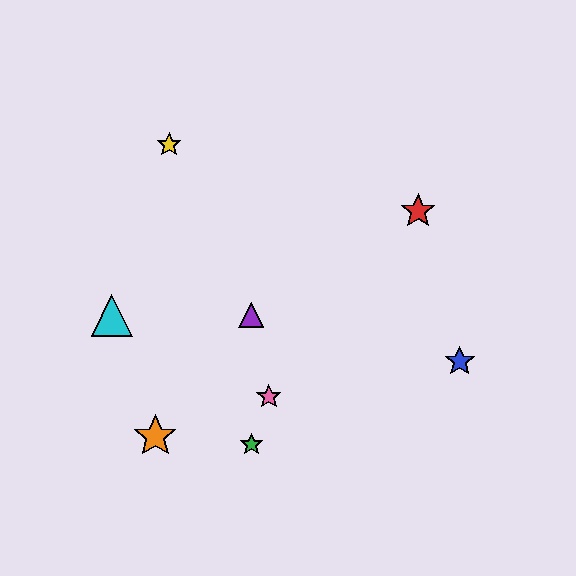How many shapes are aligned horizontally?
2 shapes (the purple triangle, the cyan triangle) are aligned horizontally.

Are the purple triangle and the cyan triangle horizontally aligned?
Yes, both are at y≈315.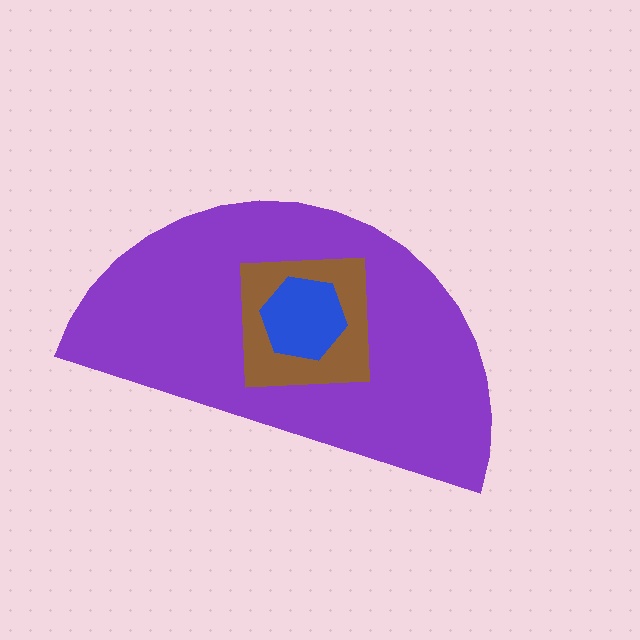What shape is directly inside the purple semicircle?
The brown square.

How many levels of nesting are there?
3.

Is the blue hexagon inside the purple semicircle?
Yes.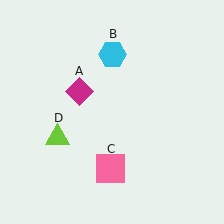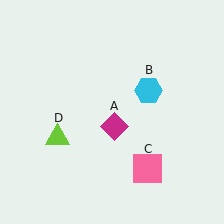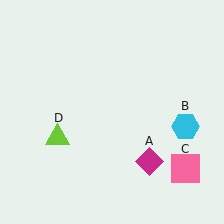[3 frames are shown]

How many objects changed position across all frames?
3 objects changed position: magenta diamond (object A), cyan hexagon (object B), pink square (object C).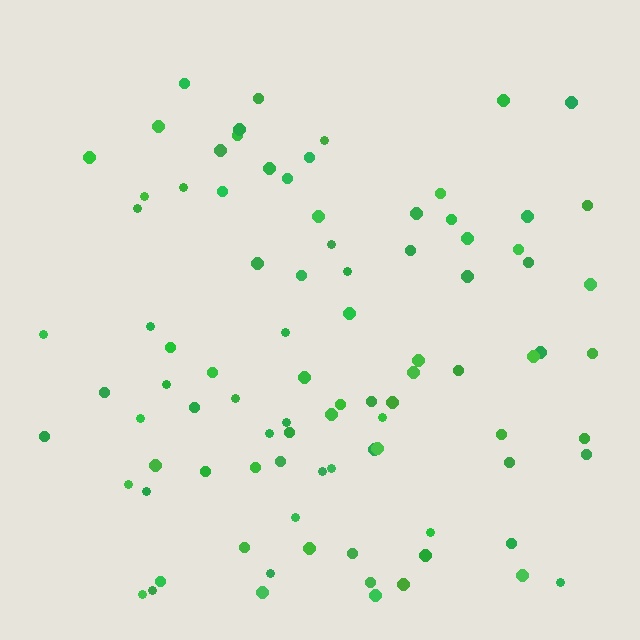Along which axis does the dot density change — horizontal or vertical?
Vertical.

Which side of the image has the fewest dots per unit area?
The top.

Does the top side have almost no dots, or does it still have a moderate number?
Still a moderate number, just noticeably fewer than the bottom.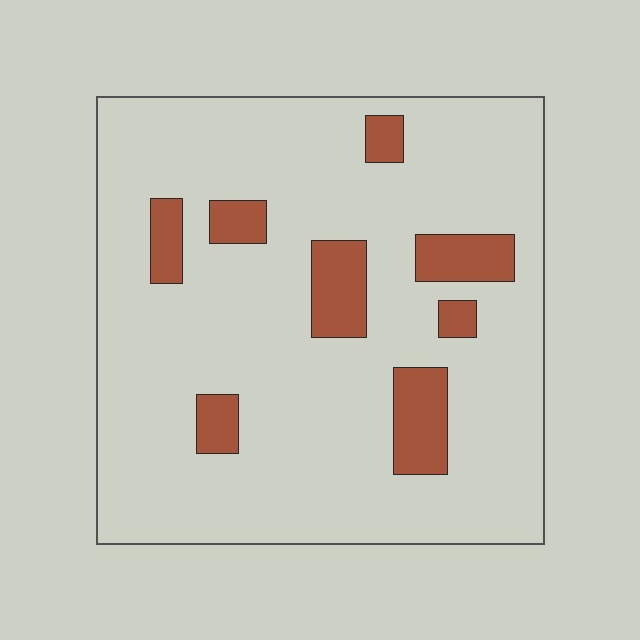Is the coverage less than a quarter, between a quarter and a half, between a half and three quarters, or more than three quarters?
Less than a quarter.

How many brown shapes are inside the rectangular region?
8.